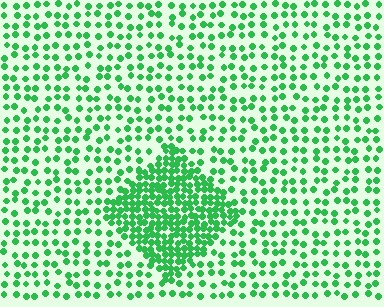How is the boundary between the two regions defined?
The boundary is defined by a change in element density (approximately 2.6x ratio). All elements are the same color, size, and shape.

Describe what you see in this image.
The image contains small green elements arranged at two different densities. A diamond-shaped region is visible where the elements are more densely packed than the surrounding area.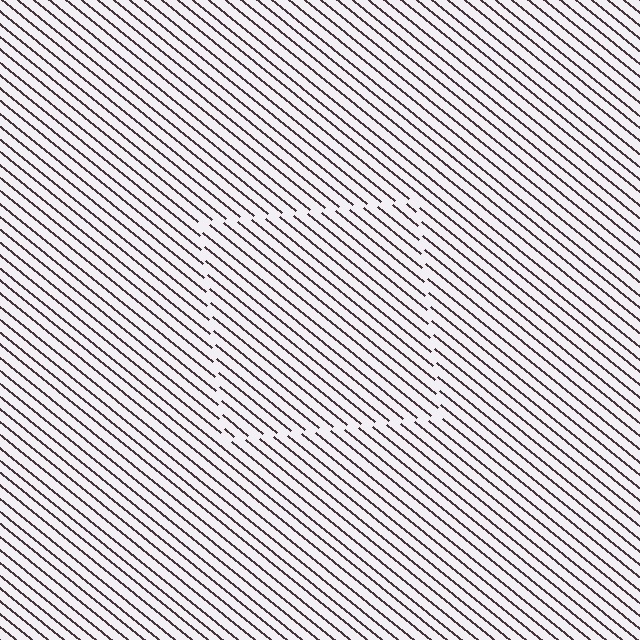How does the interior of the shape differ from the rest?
The interior of the shape contains the same grating, shifted by half a period — the contour is defined by the phase discontinuity where line-ends from the inner and outer gratings abut.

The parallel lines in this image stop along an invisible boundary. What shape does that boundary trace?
An illusory square. The interior of the shape contains the same grating, shifted by half a period — the contour is defined by the phase discontinuity where line-ends from the inner and outer gratings abut.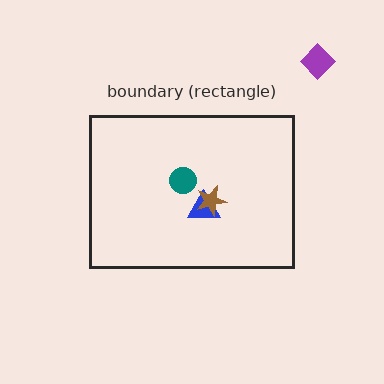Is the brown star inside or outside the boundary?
Inside.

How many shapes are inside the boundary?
3 inside, 1 outside.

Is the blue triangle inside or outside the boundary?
Inside.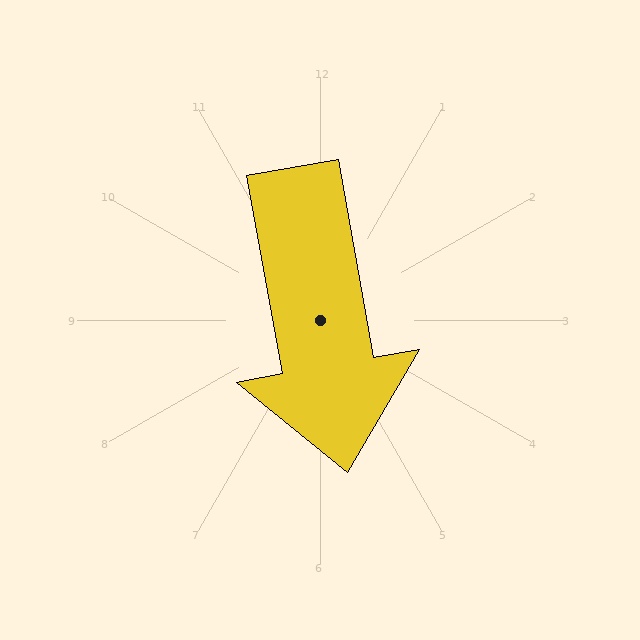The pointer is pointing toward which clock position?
Roughly 6 o'clock.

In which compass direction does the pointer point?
South.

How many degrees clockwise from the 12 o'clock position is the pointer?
Approximately 170 degrees.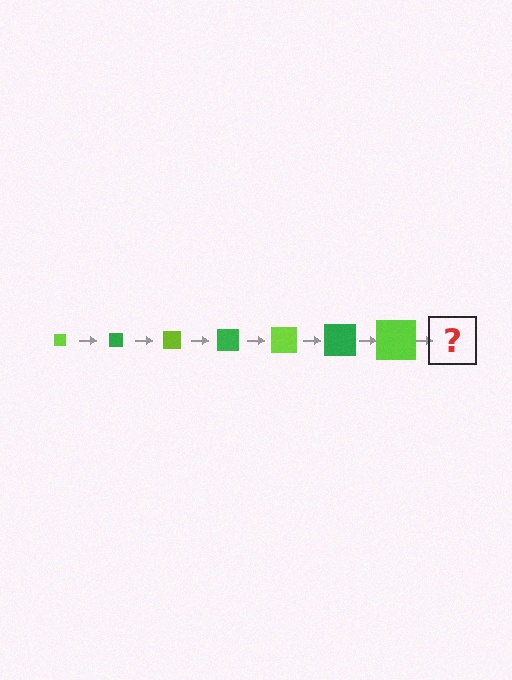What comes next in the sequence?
The next element should be a green square, larger than the previous one.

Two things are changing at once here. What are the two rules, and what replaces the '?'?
The two rules are that the square grows larger each step and the color cycles through lime and green. The '?' should be a green square, larger than the previous one.